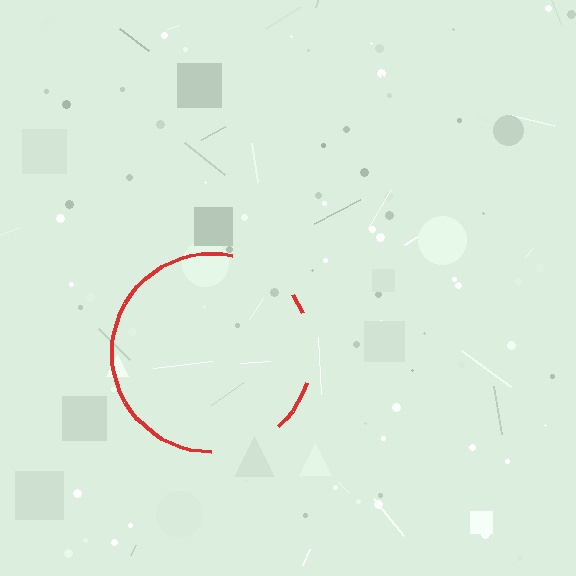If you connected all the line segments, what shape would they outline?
They would outline a circle.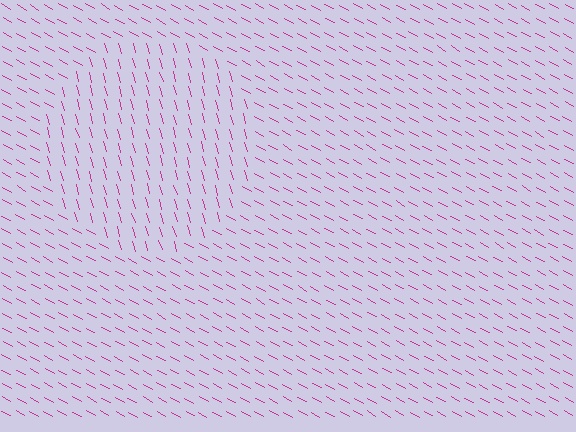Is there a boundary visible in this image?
Yes, there is a texture boundary formed by a change in line orientation.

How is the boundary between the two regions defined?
The boundary is defined purely by a change in line orientation (approximately 45 degrees difference). All lines are the same color and thickness.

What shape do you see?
I see a circle.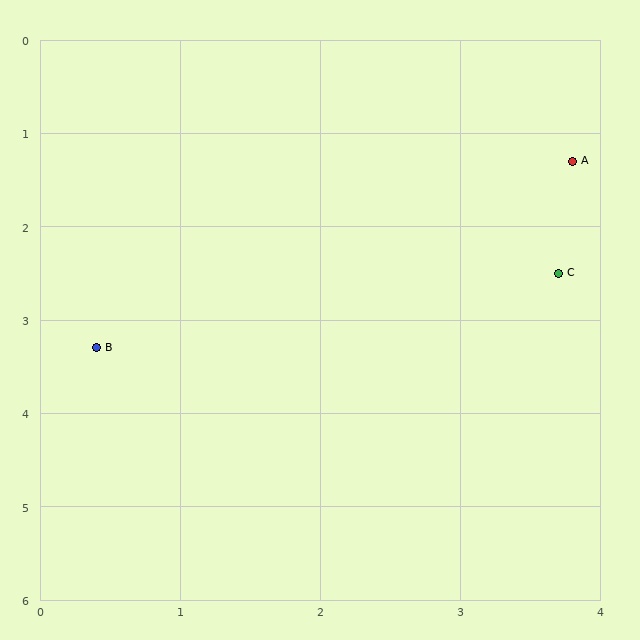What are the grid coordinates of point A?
Point A is at approximately (3.8, 1.3).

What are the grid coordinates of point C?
Point C is at approximately (3.7, 2.5).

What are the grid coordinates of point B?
Point B is at approximately (0.4, 3.3).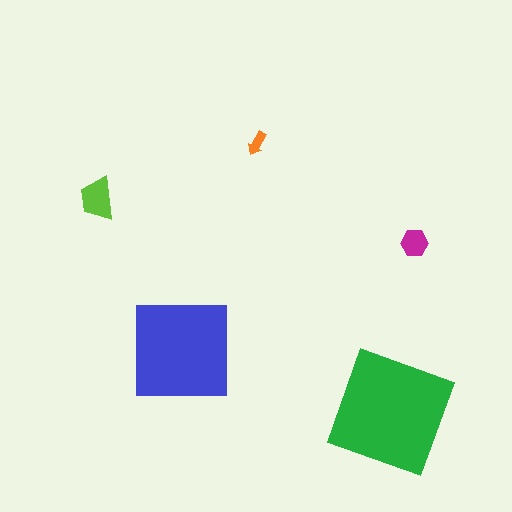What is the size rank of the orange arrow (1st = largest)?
5th.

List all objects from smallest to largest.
The orange arrow, the magenta hexagon, the lime trapezoid, the blue square, the green square.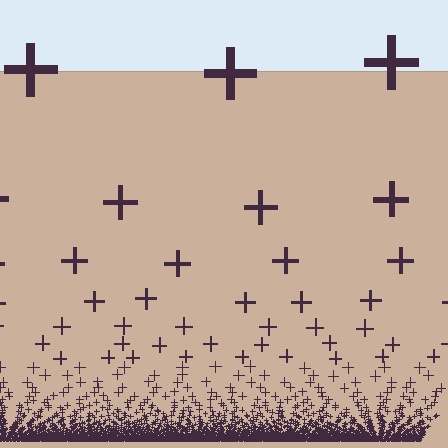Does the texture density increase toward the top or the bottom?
Density increases toward the bottom.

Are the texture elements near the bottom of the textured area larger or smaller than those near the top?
Smaller. The gradient is inverted — elements near the bottom are smaller and denser.